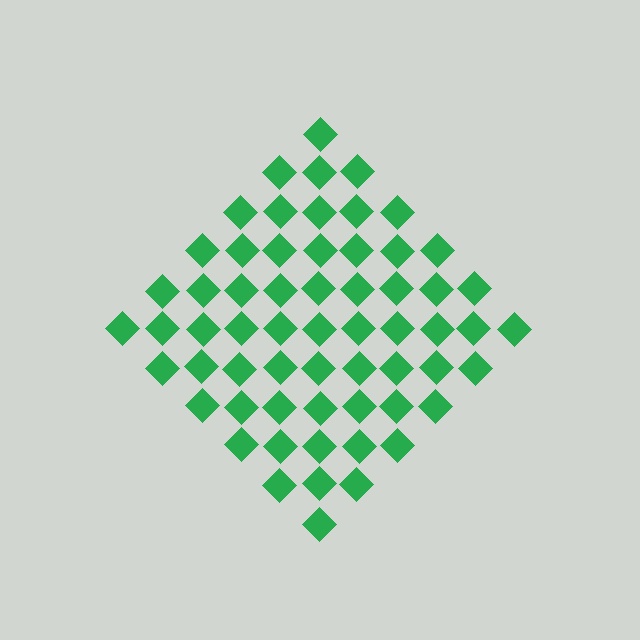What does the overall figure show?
The overall figure shows a diamond.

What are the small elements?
The small elements are diamonds.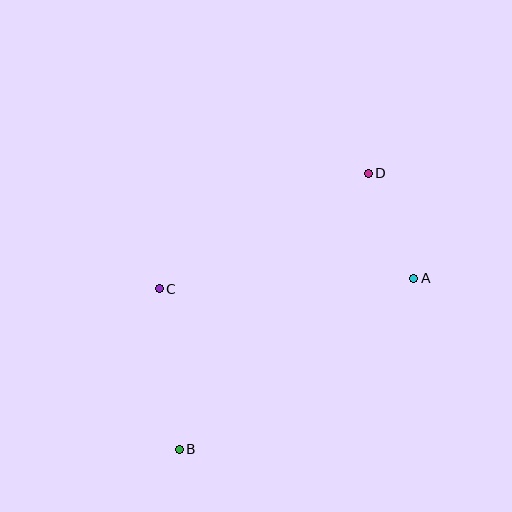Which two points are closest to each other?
Points A and D are closest to each other.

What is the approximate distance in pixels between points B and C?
The distance between B and C is approximately 162 pixels.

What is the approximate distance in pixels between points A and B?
The distance between A and B is approximately 290 pixels.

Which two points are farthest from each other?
Points B and D are farthest from each other.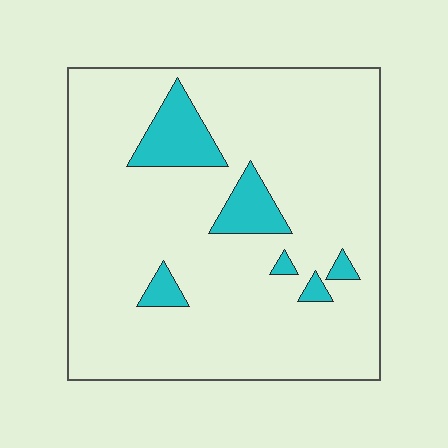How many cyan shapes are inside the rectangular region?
6.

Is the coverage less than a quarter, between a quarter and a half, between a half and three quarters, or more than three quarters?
Less than a quarter.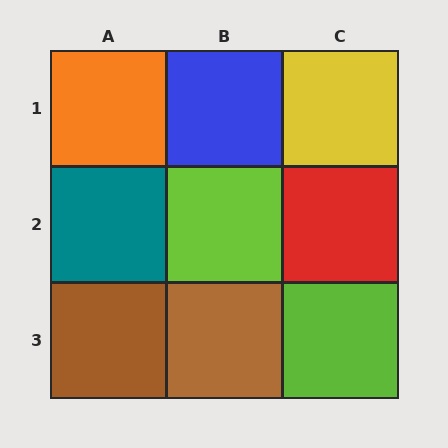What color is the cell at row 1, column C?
Yellow.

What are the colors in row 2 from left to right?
Teal, lime, red.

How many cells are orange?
1 cell is orange.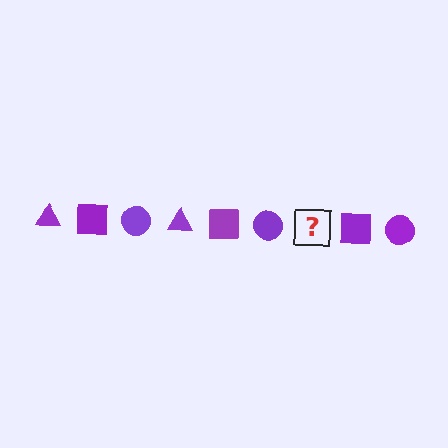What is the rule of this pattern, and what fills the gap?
The rule is that the pattern cycles through triangle, square, circle shapes in purple. The gap should be filled with a purple triangle.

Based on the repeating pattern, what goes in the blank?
The blank should be a purple triangle.